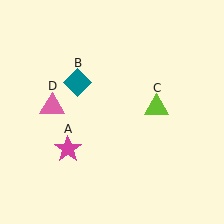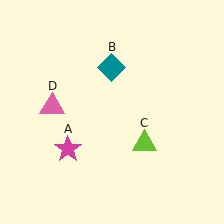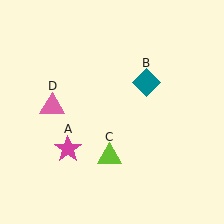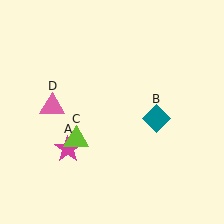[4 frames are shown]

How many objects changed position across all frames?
2 objects changed position: teal diamond (object B), lime triangle (object C).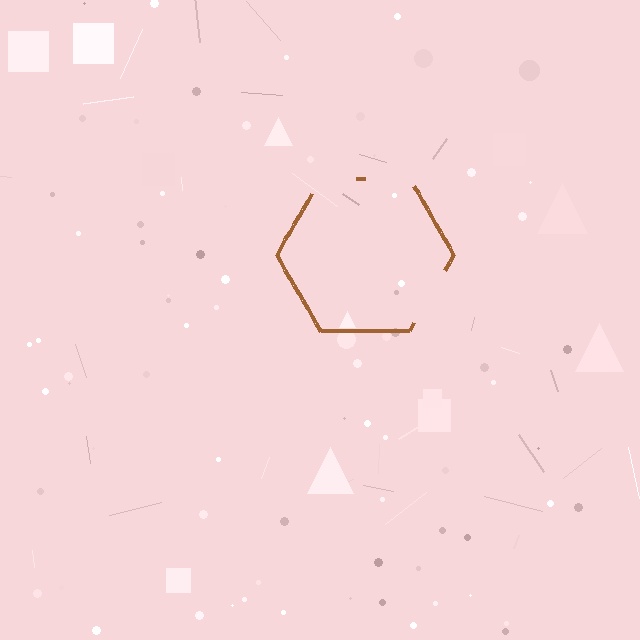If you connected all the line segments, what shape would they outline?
They would outline a hexagon.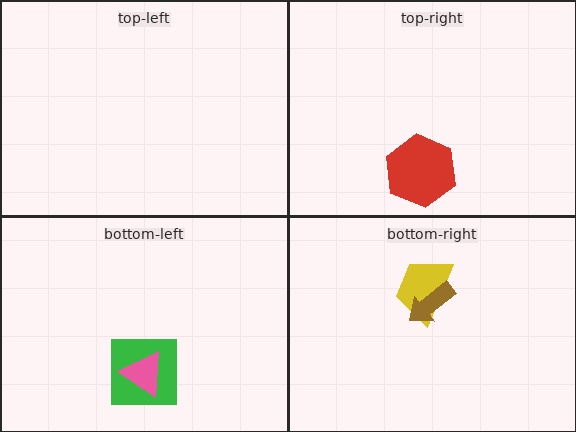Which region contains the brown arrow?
The bottom-right region.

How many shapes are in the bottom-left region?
2.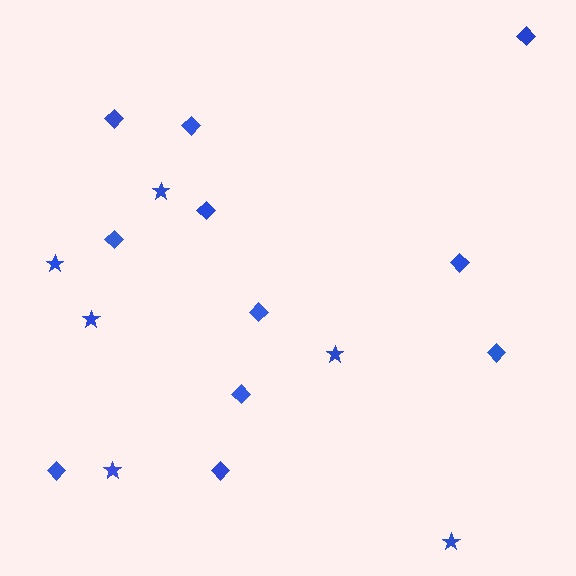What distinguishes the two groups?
There are 2 groups: one group of stars (6) and one group of diamonds (11).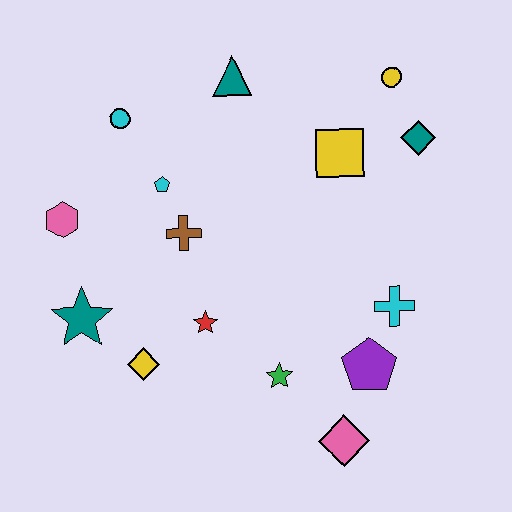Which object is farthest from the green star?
The yellow circle is farthest from the green star.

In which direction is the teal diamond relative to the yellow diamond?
The teal diamond is to the right of the yellow diamond.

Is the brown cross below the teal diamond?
Yes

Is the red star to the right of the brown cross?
Yes